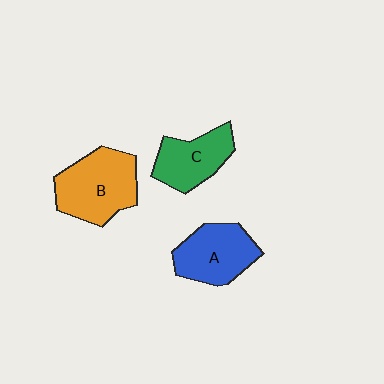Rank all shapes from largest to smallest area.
From largest to smallest: B (orange), A (blue), C (green).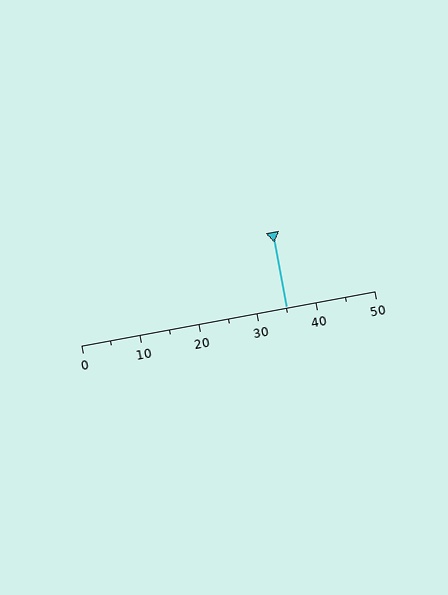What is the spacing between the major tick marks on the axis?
The major ticks are spaced 10 apart.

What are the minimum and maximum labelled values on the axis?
The axis runs from 0 to 50.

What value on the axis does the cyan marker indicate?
The marker indicates approximately 35.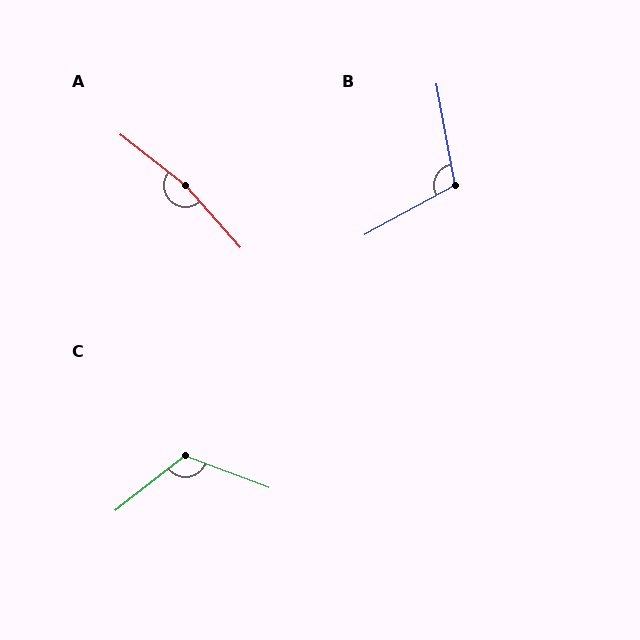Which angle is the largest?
A, at approximately 170 degrees.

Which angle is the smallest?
B, at approximately 108 degrees.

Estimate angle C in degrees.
Approximately 121 degrees.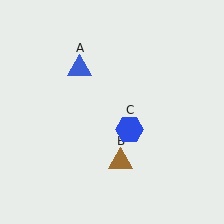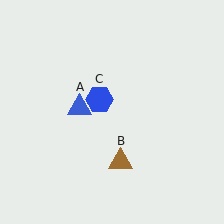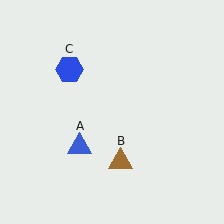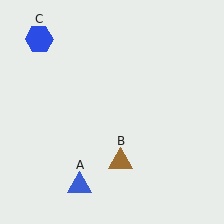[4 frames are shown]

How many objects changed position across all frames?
2 objects changed position: blue triangle (object A), blue hexagon (object C).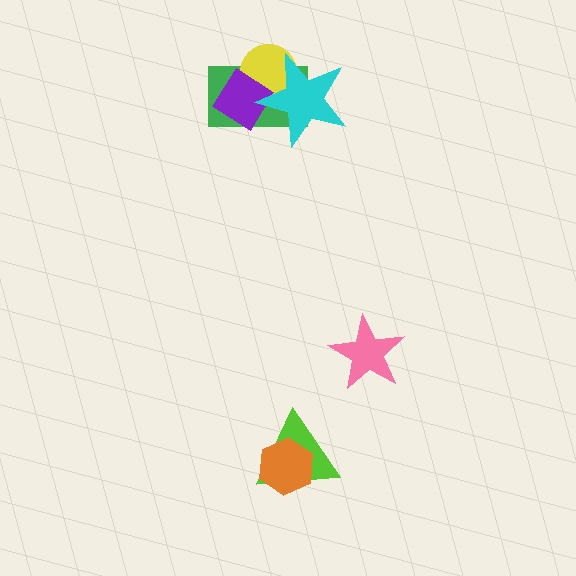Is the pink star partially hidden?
No, no other shape covers it.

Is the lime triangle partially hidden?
Yes, it is partially covered by another shape.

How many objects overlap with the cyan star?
3 objects overlap with the cyan star.